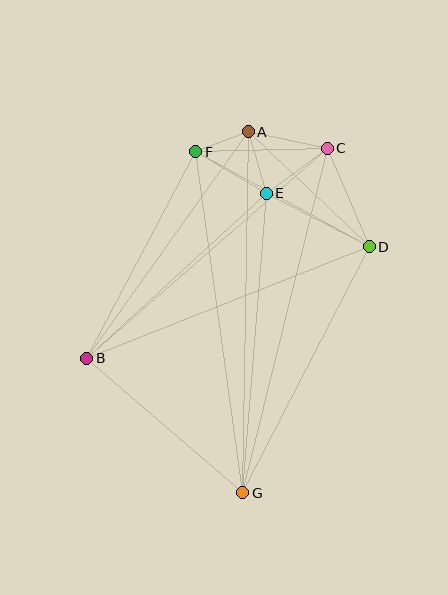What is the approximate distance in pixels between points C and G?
The distance between C and G is approximately 355 pixels.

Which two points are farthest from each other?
Points A and G are farthest from each other.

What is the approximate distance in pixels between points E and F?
The distance between E and F is approximately 82 pixels.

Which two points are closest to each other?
Points A and F are closest to each other.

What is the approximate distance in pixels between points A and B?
The distance between A and B is approximately 278 pixels.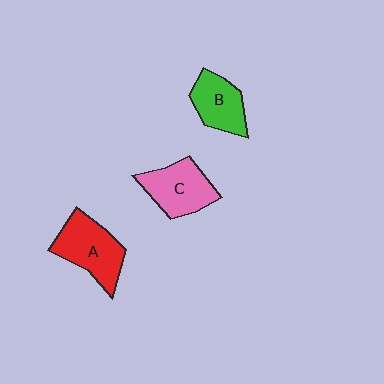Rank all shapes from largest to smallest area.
From largest to smallest: A (red), C (pink), B (green).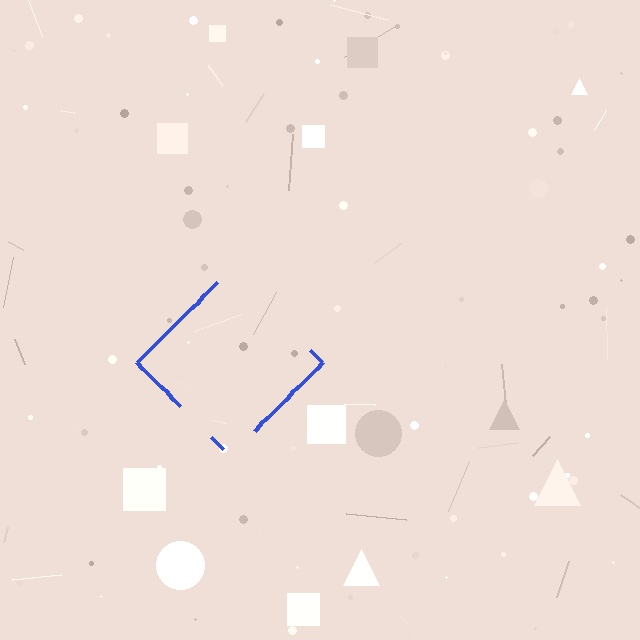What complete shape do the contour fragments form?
The contour fragments form a diamond.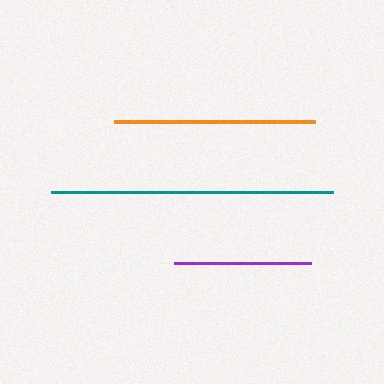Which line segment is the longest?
The teal line is the longest at approximately 283 pixels.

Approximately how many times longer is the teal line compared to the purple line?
The teal line is approximately 2.1 times the length of the purple line.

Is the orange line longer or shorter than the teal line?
The teal line is longer than the orange line.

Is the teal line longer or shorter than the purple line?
The teal line is longer than the purple line.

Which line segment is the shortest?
The purple line is the shortest at approximately 137 pixels.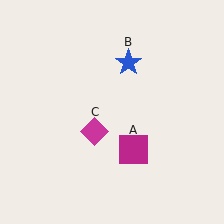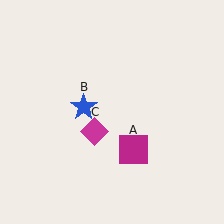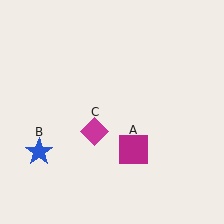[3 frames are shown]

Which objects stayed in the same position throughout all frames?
Magenta square (object A) and magenta diamond (object C) remained stationary.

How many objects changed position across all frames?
1 object changed position: blue star (object B).